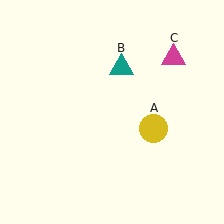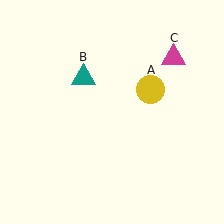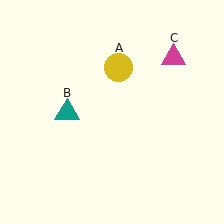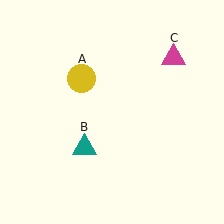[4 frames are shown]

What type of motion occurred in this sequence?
The yellow circle (object A), teal triangle (object B) rotated counterclockwise around the center of the scene.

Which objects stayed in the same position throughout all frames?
Magenta triangle (object C) remained stationary.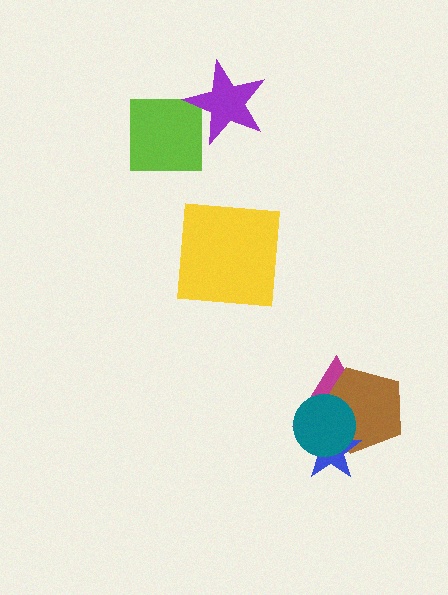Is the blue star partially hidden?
Yes, it is partially covered by another shape.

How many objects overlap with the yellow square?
0 objects overlap with the yellow square.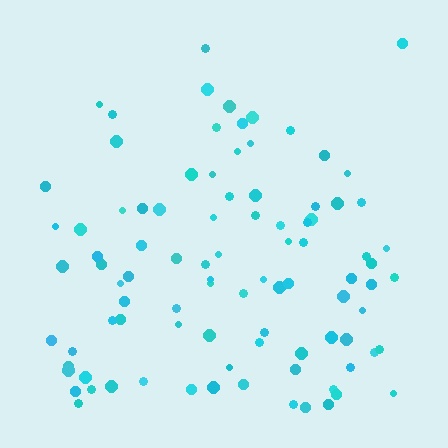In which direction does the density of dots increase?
From top to bottom, with the bottom side densest.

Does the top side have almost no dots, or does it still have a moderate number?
Still a moderate number, just noticeably fewer than the bottom.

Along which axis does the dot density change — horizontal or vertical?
Vertical.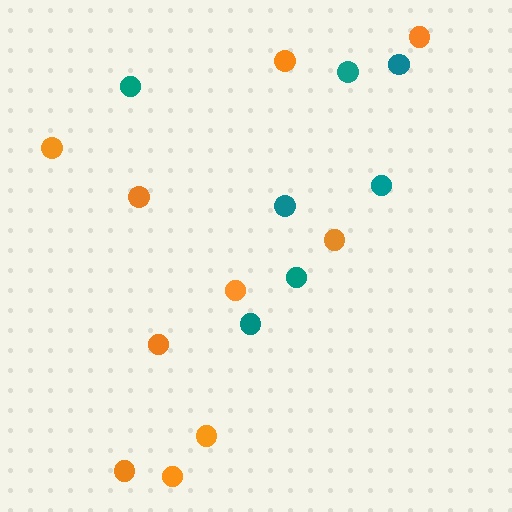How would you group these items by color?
There are 2 groups: one group of teal circles (7) and one group of orange circles (10).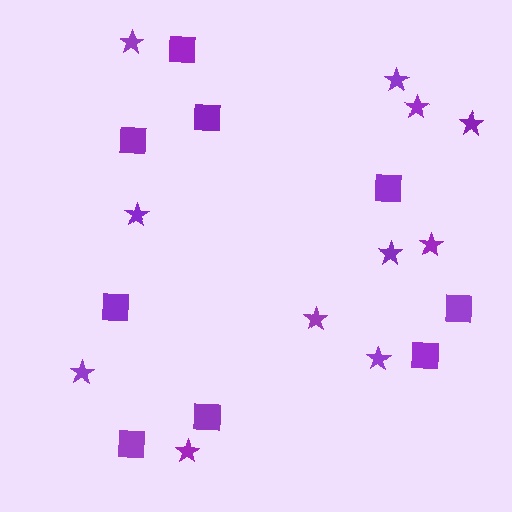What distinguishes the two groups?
There are 2 groups: one group of stars (11) and one group of squares (9).